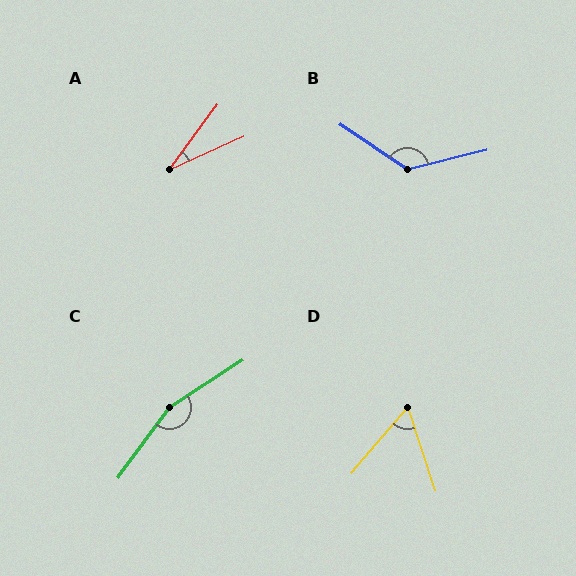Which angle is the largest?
C, at approximately 159 degrees.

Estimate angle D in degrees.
Approximately 58 degrees.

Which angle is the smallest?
A, at approximately 29 degrees.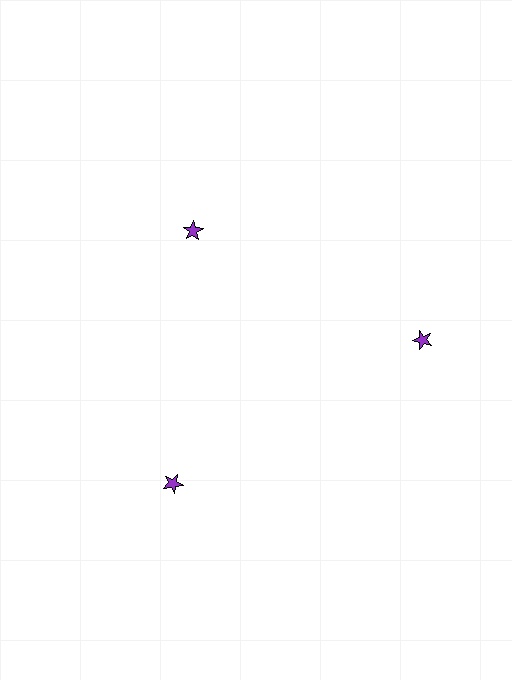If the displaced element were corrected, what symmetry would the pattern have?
It would have 3-fold rotational symmetry — the pattern would map onto itself every 120 degrees.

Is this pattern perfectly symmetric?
No. The 3 purple stars are arranged in a ring, but one element near the 11 o'clock position is pulled inward toward the center, breaking the 3-fold rotational symmetry.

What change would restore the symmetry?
The symmetry would be restored by moving it outward, back onto the ring so that all 3 stars sit at equal angles and equal distance from the center.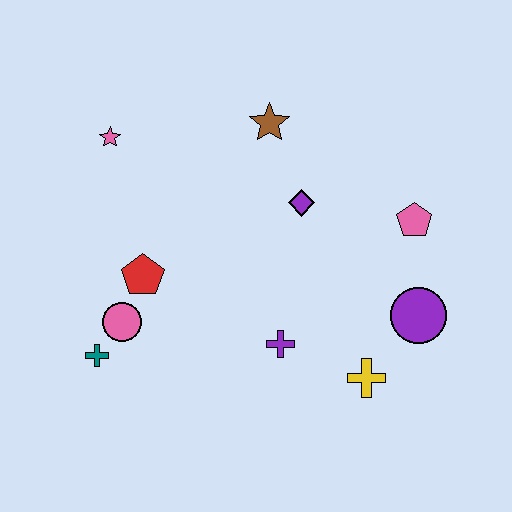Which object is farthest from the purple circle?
The pink star is farthest from the purple circle.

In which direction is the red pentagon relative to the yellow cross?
The red pentagon is to the left of the yellow cross.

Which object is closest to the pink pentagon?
The purple circle is closest to the pink pentagon.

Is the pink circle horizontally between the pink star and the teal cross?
No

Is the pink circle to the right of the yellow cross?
No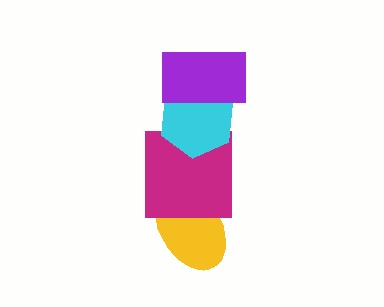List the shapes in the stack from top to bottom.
From top to bottom: the purple rectangle, the cyan hexagon, the magenta square, the yellow ellipse.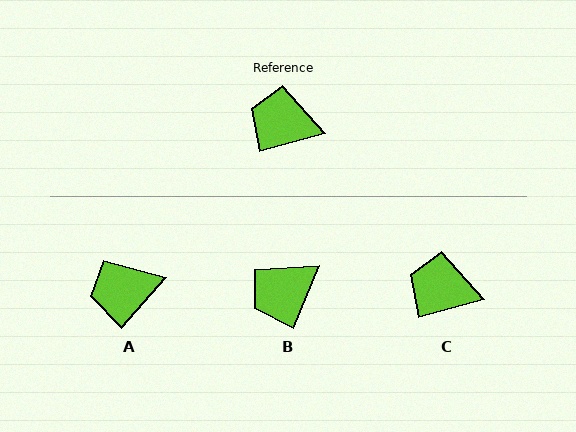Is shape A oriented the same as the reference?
No, it is off by about 33 degrees.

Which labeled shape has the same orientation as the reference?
C.